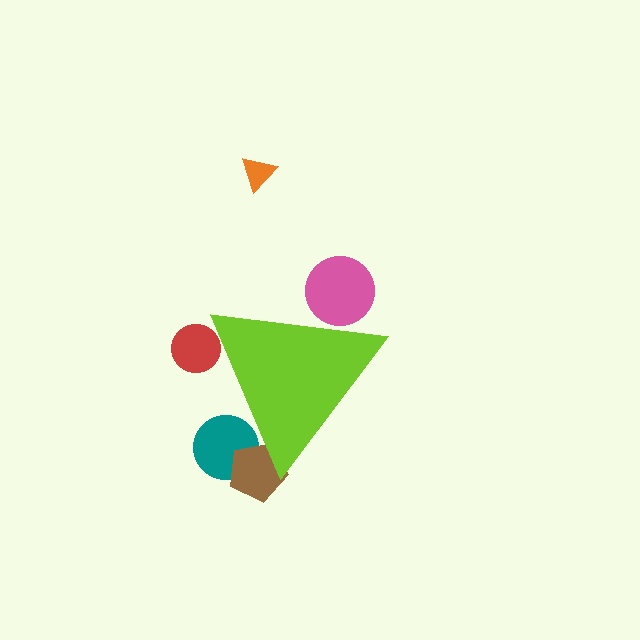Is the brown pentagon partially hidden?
Yes, the brown pentagon is partially hidden behind the lime triangle.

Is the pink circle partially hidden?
Yes, the pink circle is partially hidden behind the lime triangle.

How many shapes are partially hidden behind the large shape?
4 shapes are partially hidden.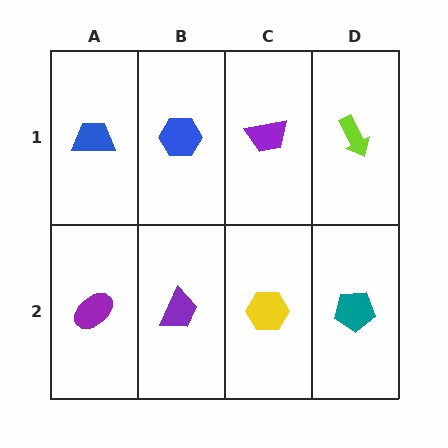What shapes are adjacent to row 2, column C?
A purple trapezoid (row 1, column C), a purple trapezoid (row 2, column B), a teal pentagon (row 2, column D).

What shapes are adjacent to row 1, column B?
A purple trapezoid (row 2, column B), a blue trapezoid (row 1, column A), a purple trapezoid (row 1, column C).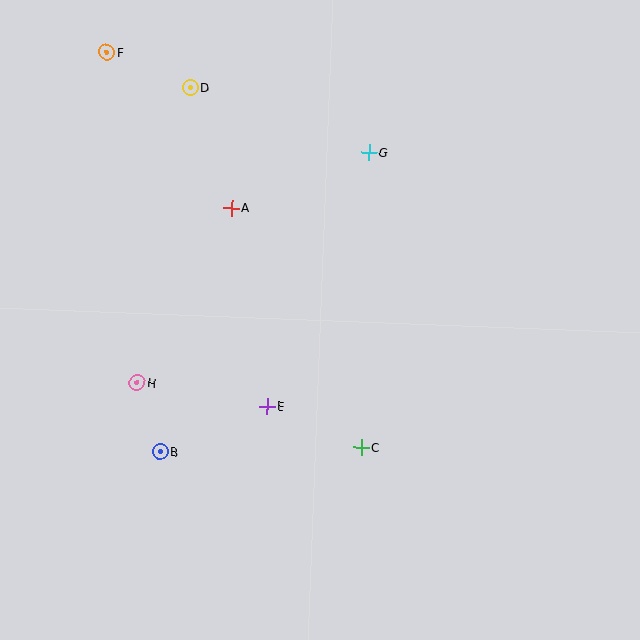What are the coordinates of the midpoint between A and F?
The midpoint between A and F is at (169, 130).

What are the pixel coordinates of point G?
Point G is at (369, 152).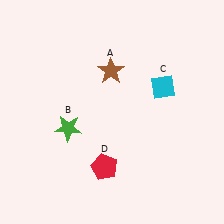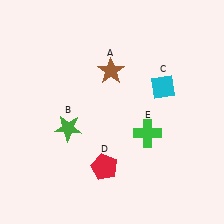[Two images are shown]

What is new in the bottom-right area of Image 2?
A green cross (E) was added in the bottom-right area of Image 2.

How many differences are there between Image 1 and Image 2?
There is 1 difference between the two images.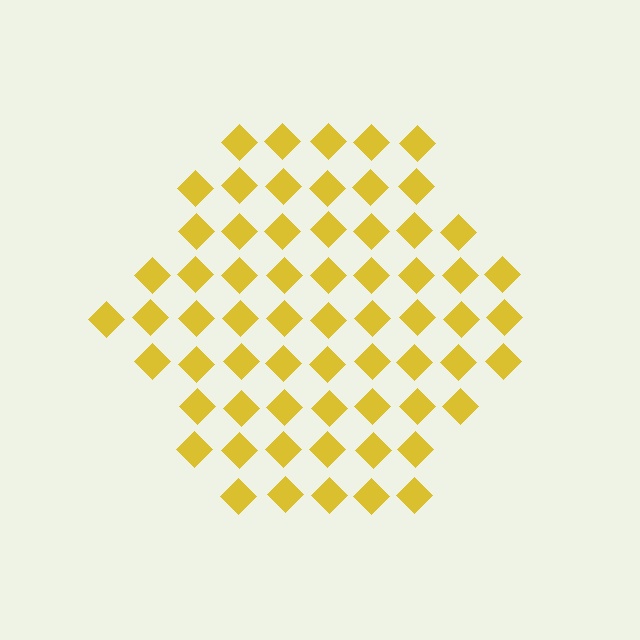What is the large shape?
The large shape is a hexagon.